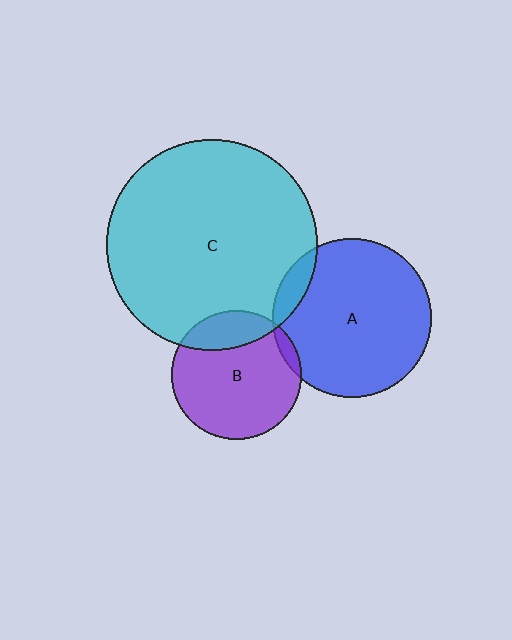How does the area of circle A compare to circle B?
Approximately 1.5 times.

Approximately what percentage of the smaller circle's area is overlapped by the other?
Approximately 10%.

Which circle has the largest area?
Circle C (cyan).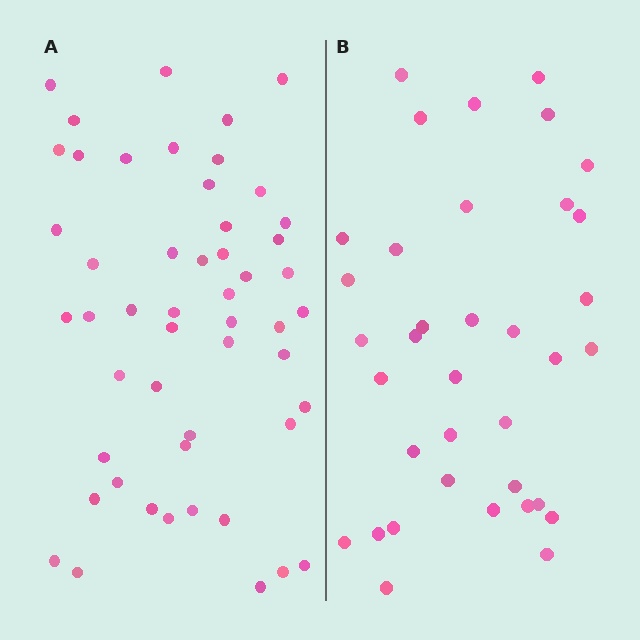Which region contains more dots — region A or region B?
Region A (the left region) has more dots.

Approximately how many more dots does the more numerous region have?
Region A has approximately 15 more dots than region B.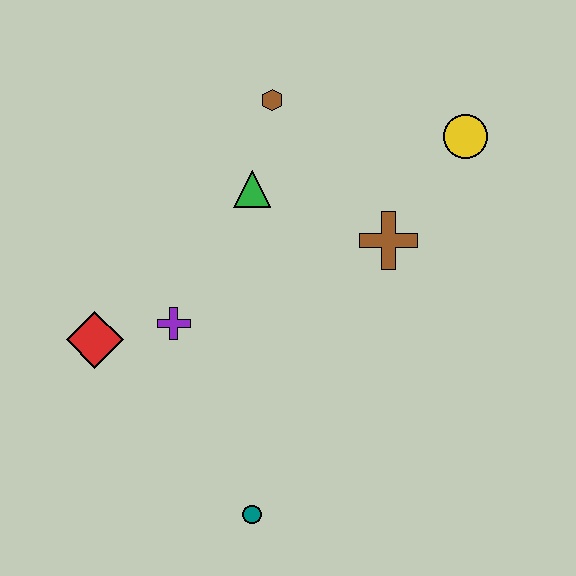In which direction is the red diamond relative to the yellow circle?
The red diamond is to the left of the yellow circle.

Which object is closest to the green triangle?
The brown hexagon is closest to the green triangle.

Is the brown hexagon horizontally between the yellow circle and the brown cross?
No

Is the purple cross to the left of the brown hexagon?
Yes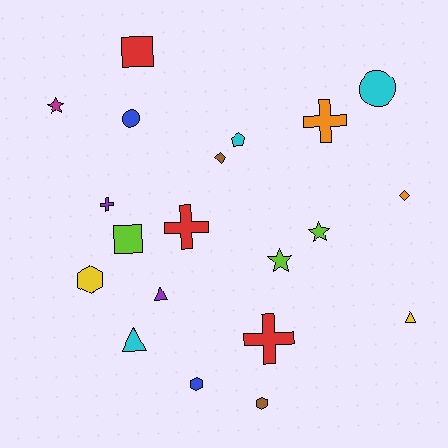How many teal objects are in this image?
There are no teal objects.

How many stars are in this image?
There are 3 stars.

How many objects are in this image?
There are 20 objects.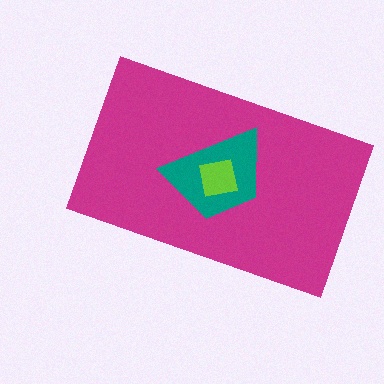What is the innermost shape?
The lime square.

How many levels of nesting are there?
3.